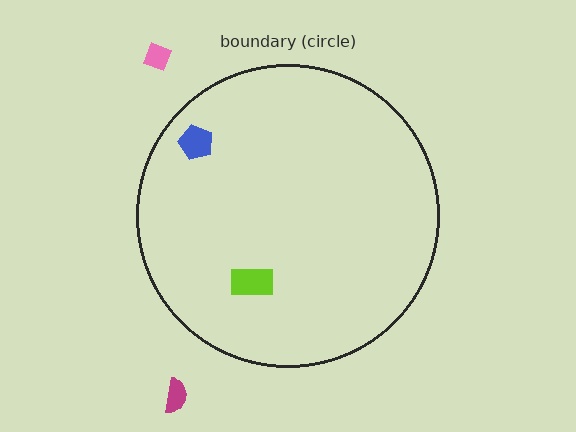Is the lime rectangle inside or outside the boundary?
Inside.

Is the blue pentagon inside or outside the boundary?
Inside.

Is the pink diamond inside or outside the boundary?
Outside.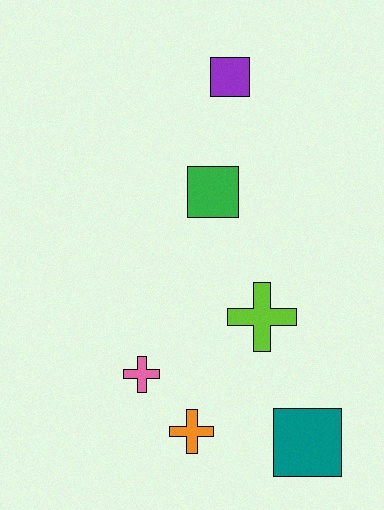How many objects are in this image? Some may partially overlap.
There are 6 objects.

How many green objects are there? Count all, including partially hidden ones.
There is 1 green object.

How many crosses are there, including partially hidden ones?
There are 3 crosses.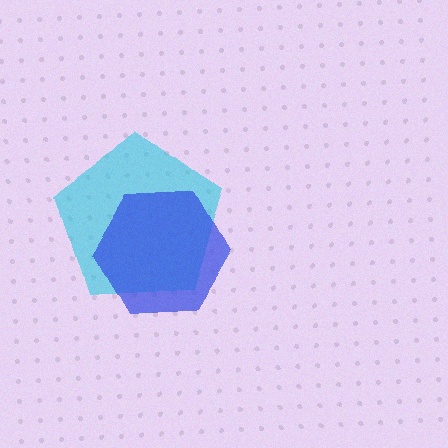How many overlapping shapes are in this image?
There are 2 overlapping shapes in the image.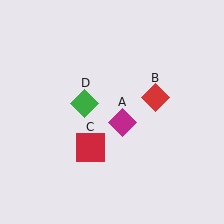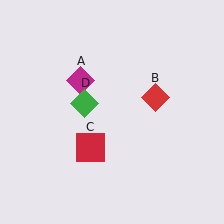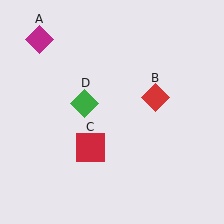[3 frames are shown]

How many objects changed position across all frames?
1 object changed position: magenta diamond (object A).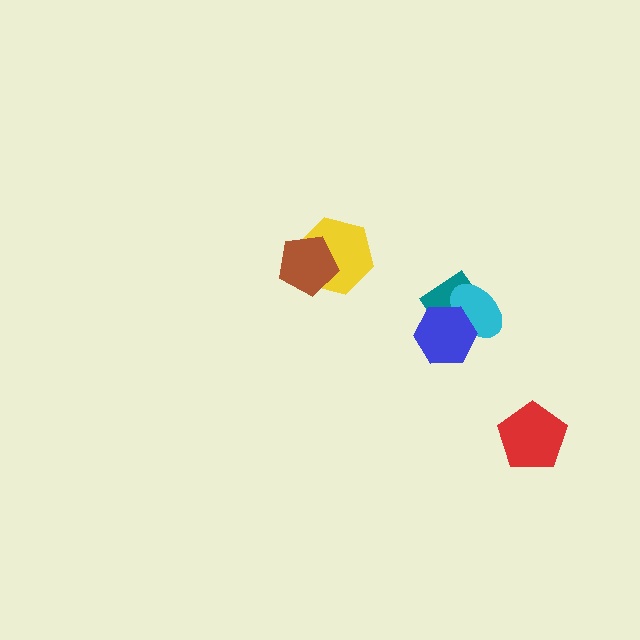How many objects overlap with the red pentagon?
0 objects overlap with the red pentagon.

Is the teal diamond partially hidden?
Yes, it is partially covered by another shape.